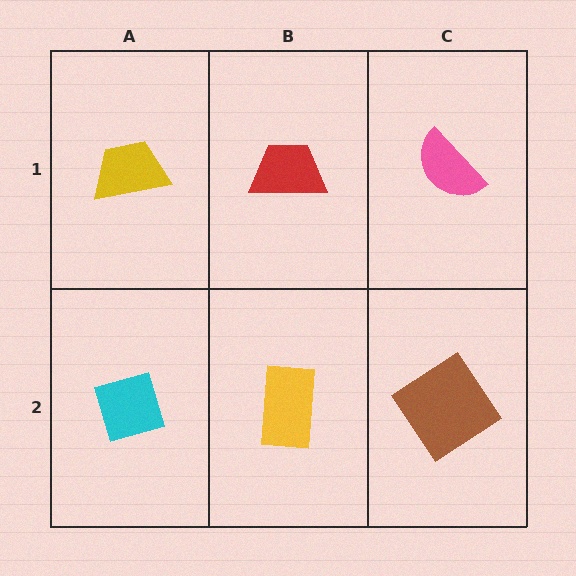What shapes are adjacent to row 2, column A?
A yellow trapezoid (row 1, column A), a yellow rectangle (row 2, column B).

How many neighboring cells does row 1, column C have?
2.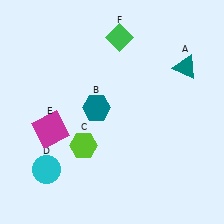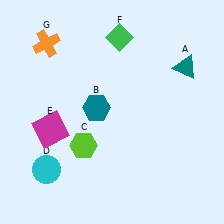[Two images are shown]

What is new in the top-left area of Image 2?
An orange cross (G) was added in the top-left area of Image 2.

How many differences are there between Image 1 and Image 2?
There is 1 difference between the two images.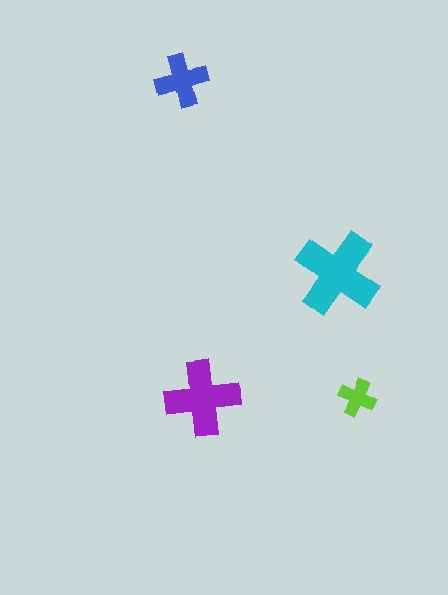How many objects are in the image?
There are 4 objects in the image.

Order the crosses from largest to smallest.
the cyan one, the purple one, the blue one, the lime one.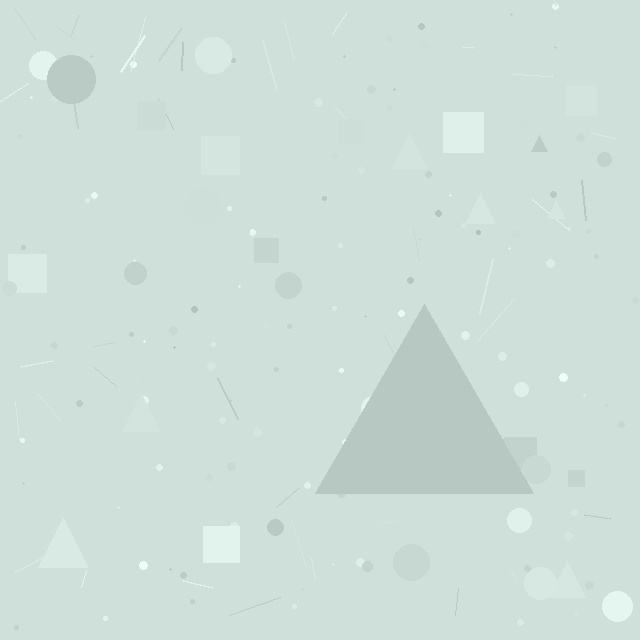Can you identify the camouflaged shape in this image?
The camouflaged shape is a triangle.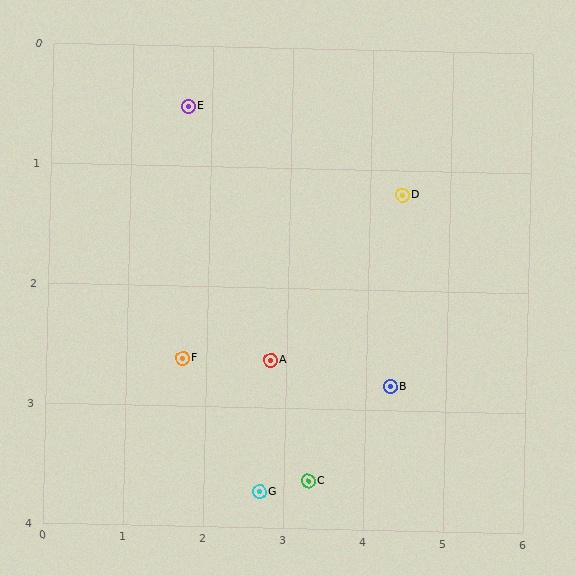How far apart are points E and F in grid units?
Points E and F are about 2.1 grid units apart.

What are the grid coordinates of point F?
Point F is at approximately (1.7, 2.6).